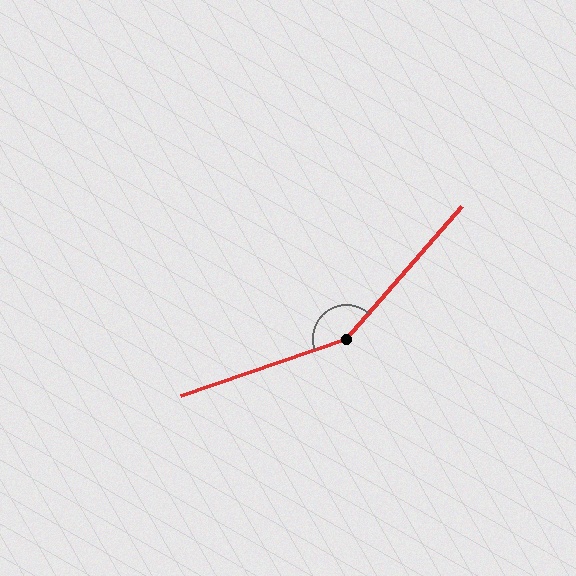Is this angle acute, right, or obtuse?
It is obtuse.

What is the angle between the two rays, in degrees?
Approximately 150 degrees.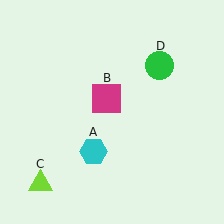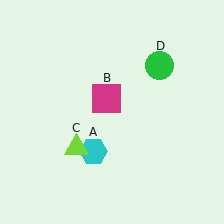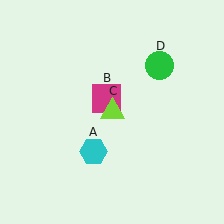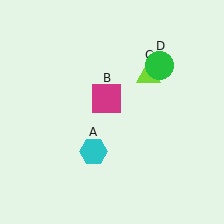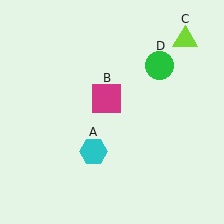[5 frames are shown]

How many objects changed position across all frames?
1 object changed position: lime triangle (object C).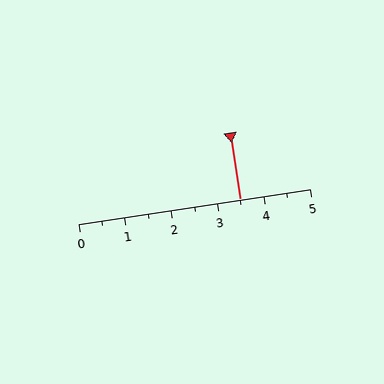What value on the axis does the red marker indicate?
The marker indicates approximately 3.5.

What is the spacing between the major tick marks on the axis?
The major ticks are spaced 1 apart.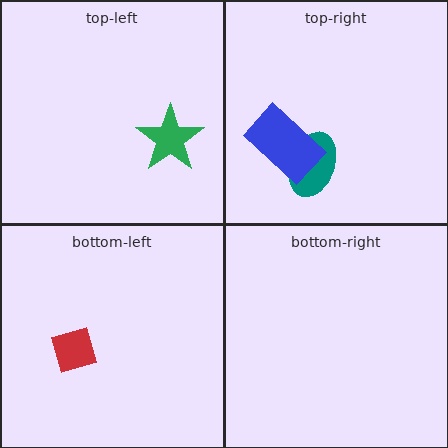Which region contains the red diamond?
The bottom-left region.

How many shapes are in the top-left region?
1.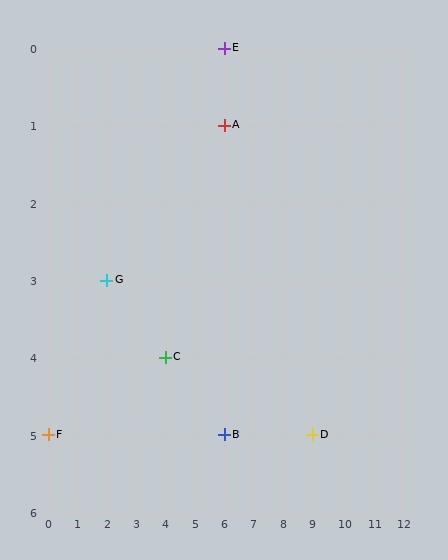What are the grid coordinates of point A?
Point A is at grid coordinates (6, 1).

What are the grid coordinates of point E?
Point E is at grid coordinates (6, 0).